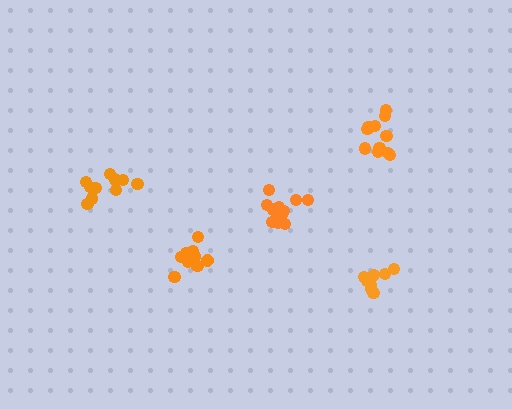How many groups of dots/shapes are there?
There are 5 groups.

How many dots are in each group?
Group 1: 13 dots, Group 2: 12 dots, Group 3: 9 dots, Group 4: 10 dots, Group 5: 12 dots (56 total).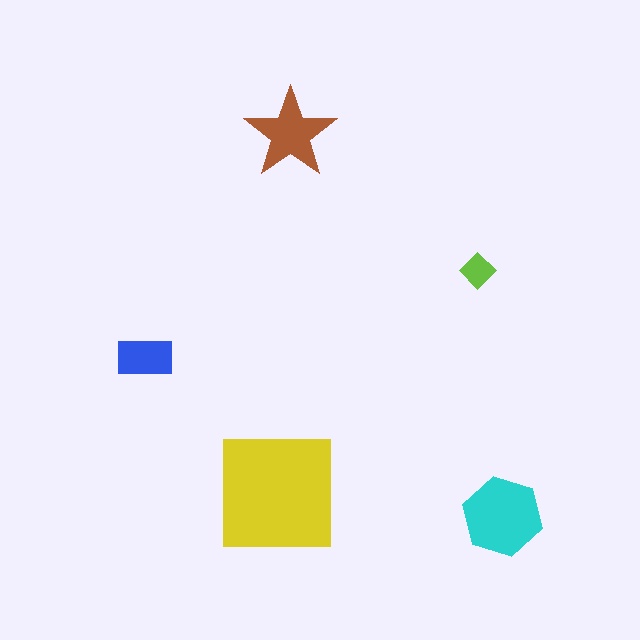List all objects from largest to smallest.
The yellow square, the cyan hexagon, the brown star, the blue rectangle, the lime diamond.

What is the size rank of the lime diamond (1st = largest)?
5th.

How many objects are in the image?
There are 5 objects in the image.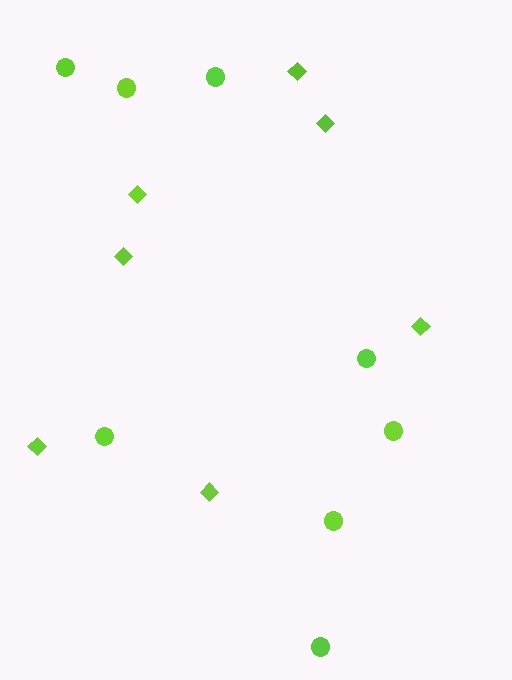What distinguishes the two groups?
There are 2 groups: one group of circles (8) and one group of diamonds (7).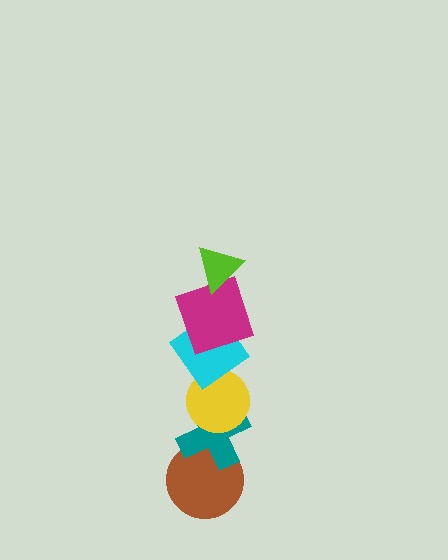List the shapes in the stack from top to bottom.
From top to bottom: the lime triangle, the magenta square, the cyan diamond, the yellow circle, the teal cross, the brown circle.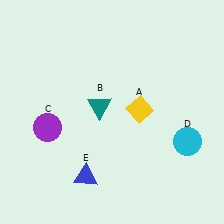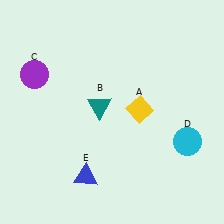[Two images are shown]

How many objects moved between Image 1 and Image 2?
1 object moved between the two images.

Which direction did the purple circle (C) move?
The purple circle (C) moved up.